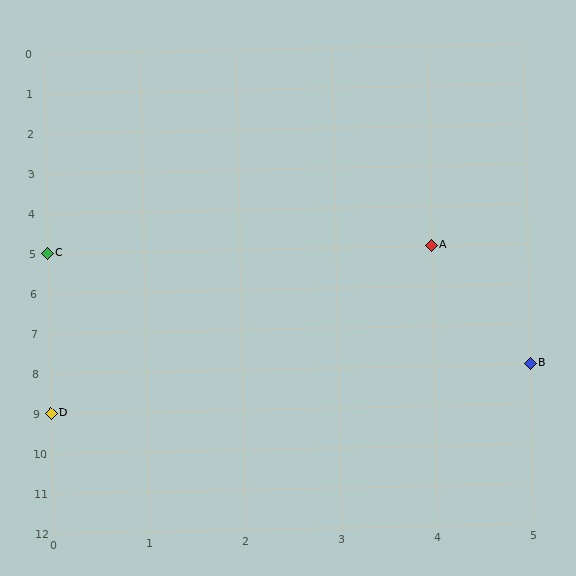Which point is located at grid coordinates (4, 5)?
Point A is at (4, 5).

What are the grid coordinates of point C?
Point C is at grid coordinates (0, 5).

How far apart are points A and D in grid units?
Points A and D are 4 columns and 4 rows apart (about 5.7 grid units diagonally).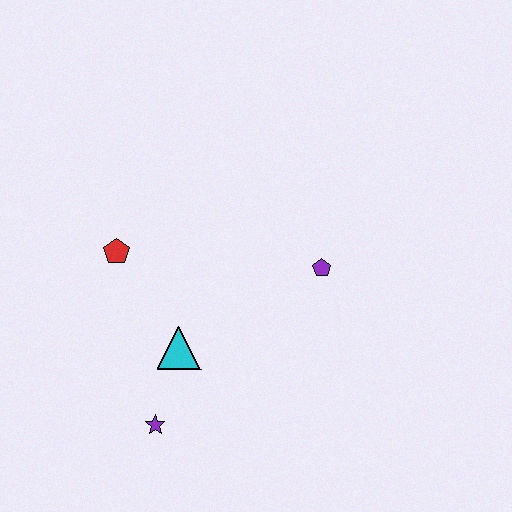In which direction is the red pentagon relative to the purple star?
The red pentagon is above the purple star.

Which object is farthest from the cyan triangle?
The purple pentagon is farthest from the cyan triangle.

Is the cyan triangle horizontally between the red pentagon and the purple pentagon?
Yes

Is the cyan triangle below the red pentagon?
Yes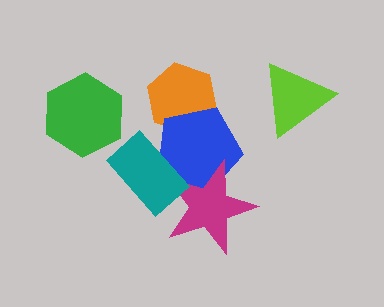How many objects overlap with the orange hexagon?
1 object overlaps with the orange hexagon.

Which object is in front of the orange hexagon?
The blue pentagon is in front of the orange hexagon.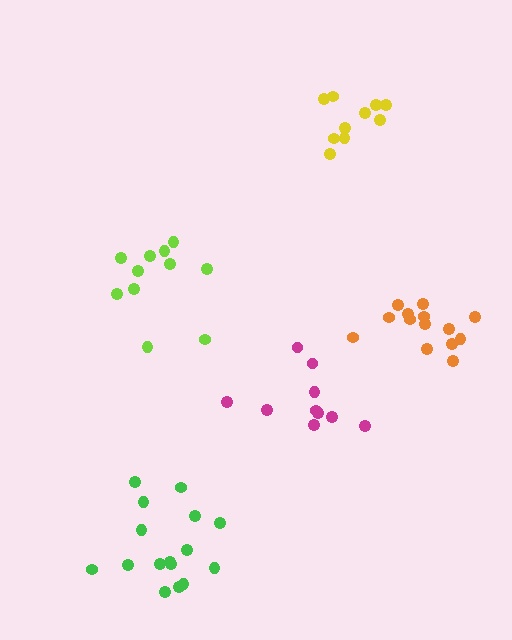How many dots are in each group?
Group 1: 11 dots, Group 2: 16 dots, Group 3: 10 dots, Group 4: 14 dots, Group 5: 10 dots (61 total).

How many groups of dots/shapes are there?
There are 5 groups.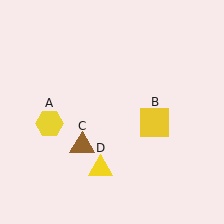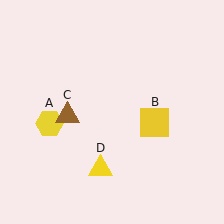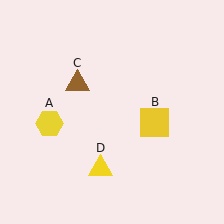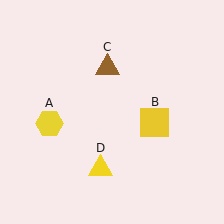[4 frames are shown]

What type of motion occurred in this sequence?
The brown triangle (object C) rotated clockwise around the center of the scene.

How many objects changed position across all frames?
1 object changed position: brown triangle (object C).